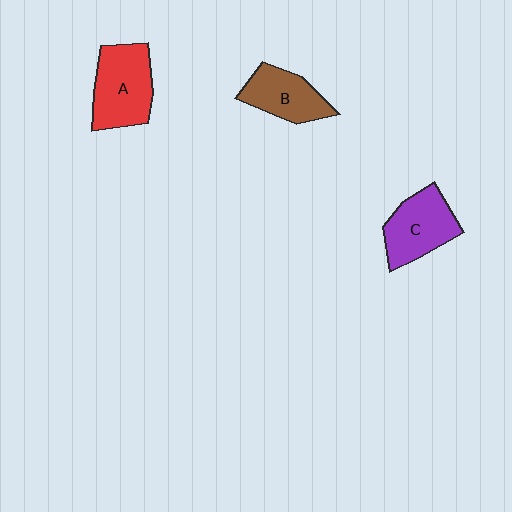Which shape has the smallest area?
Shape B (brown).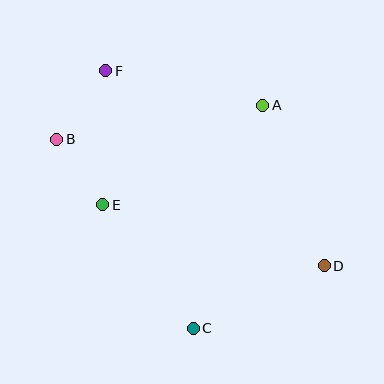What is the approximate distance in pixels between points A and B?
The distance between A and B is approximately 209 pixels.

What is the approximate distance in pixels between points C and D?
The distance between C and D is approximately 145 pixels.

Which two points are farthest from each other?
Points B and D are farthest from each other.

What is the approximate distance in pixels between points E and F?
The distance between E and F is approximately 134 pixels.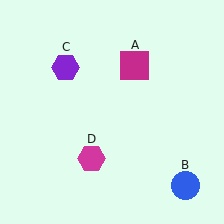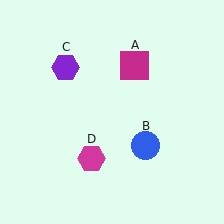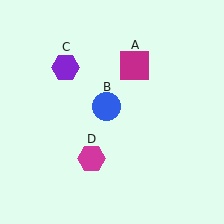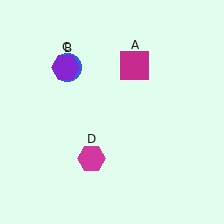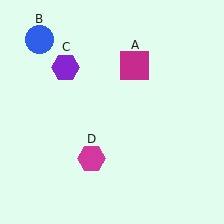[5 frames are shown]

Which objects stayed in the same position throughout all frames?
Magenta square (object A) and purple hexagon (object C) and magenta hexagon (object D) remained stationary.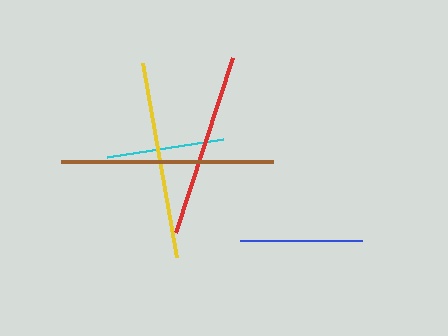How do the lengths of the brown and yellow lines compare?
The brown and yellow lines are approximately the same length.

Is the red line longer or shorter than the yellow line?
The yellow line is longer than the red line.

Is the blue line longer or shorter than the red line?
The red line is longer than the blue line.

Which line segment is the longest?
The brown line is the longest at approximately 212 pixels.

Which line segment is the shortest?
The cyan line is the shortest at approximately 117 pixels.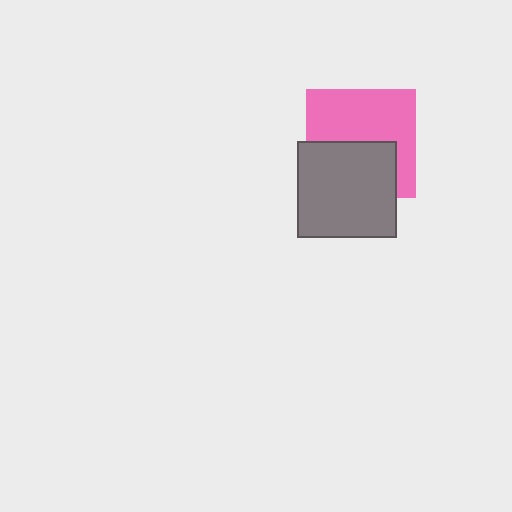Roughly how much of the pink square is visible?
About half of it is visible (roughly 57%).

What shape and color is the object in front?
The object in front is a gray rectangle.